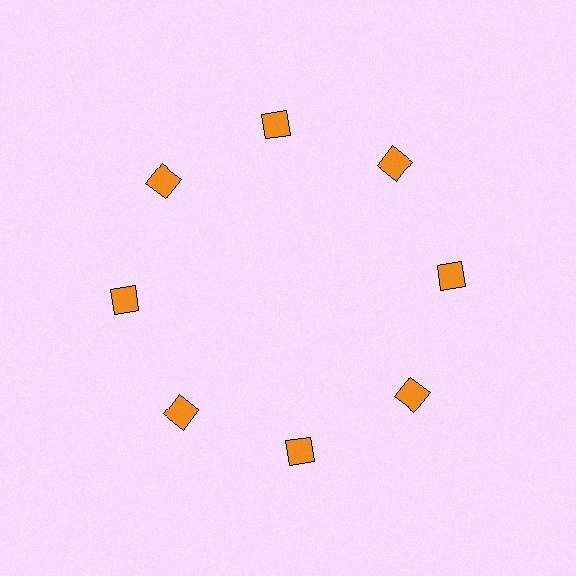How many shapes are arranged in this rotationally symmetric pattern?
There are 8 shapes, arranged in 8 groups of 1.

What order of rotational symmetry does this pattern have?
This pattern has 8-fold rotational symmetry.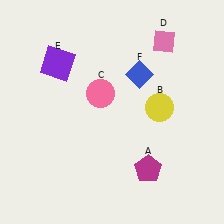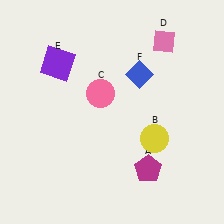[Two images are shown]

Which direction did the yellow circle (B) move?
The yellow circle (B) moved down.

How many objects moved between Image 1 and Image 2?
1 object moved between the two images.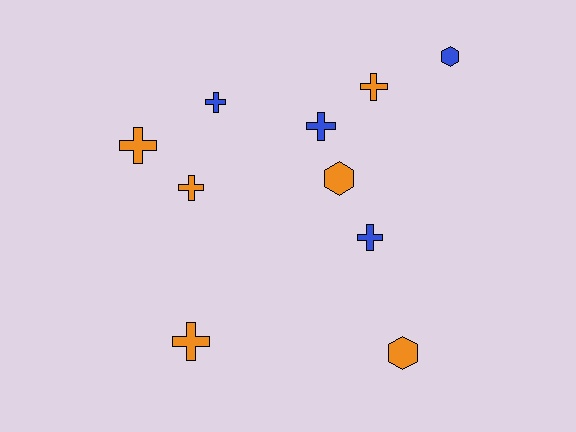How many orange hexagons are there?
There are 2 orange hexagons.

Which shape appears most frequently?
Cross, with 7 objects.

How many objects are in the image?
There are 10 objects.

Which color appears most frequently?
Orange, with 6 objects.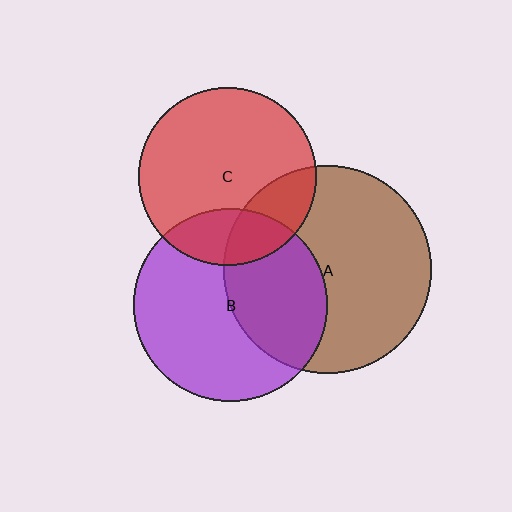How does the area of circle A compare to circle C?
Approximately 1.4 times.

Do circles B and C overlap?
Yes.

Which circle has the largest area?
Circle A (brown).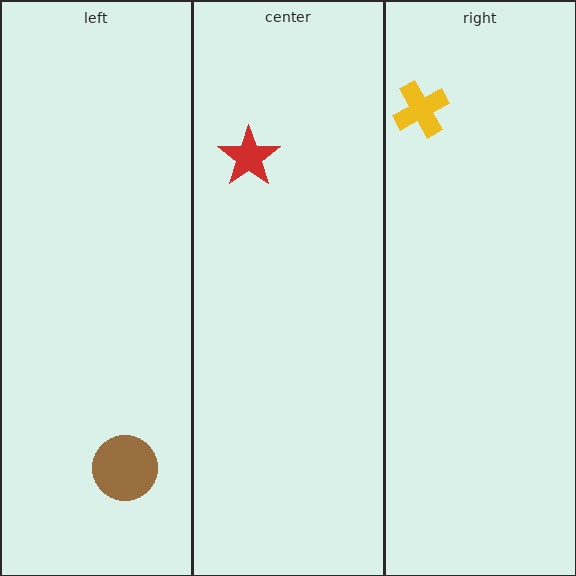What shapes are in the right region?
The yellow cross.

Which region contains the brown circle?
The left region.